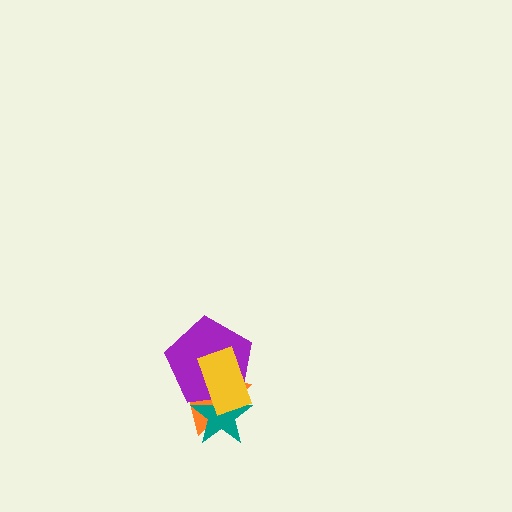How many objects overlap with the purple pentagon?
3 objects overlap with the purple pentagon.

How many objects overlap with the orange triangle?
3 objects overlap with the orange triangle.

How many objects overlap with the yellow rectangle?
3 objects overlap with the yellow rectangle.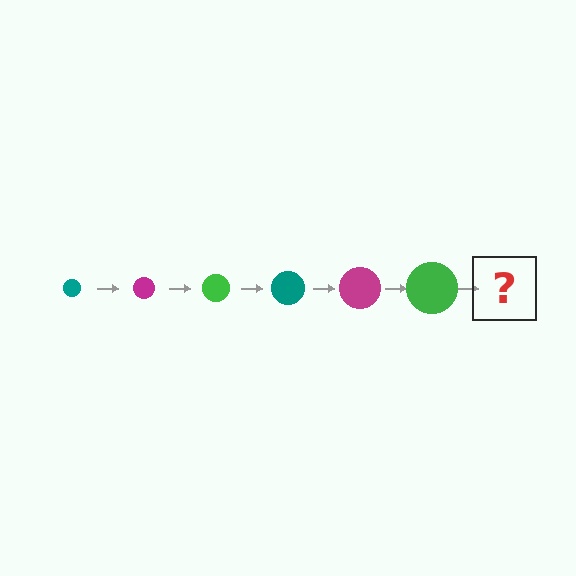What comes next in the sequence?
The next element should be a teal circle, larger than the previous one.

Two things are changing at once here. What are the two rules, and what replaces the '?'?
The two rules are that the circle grows larger each step and the color cycles through teal, magenta, and green. The '?' should be a teal circle, larger than the previous one.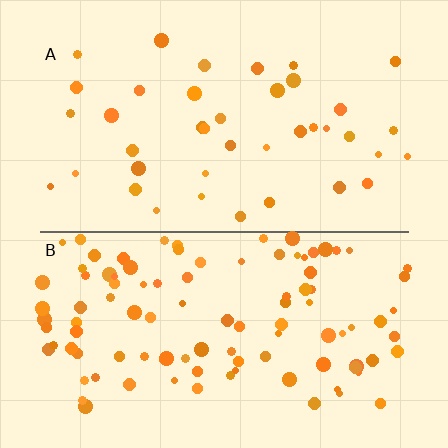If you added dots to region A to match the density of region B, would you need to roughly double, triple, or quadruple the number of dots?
Approximately triple.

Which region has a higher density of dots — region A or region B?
B (the bottom).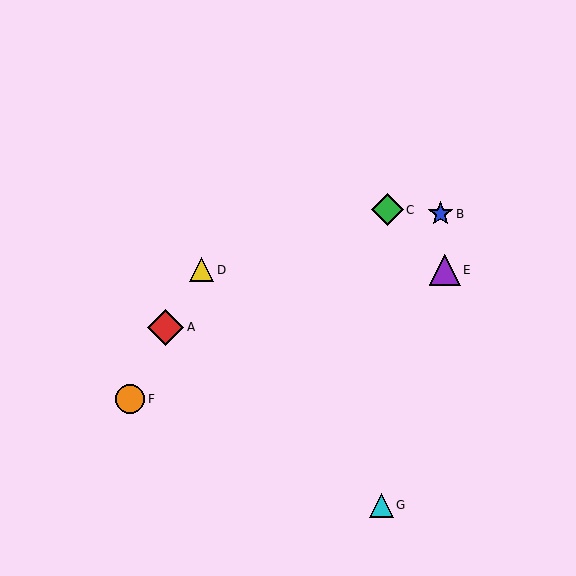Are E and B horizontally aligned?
No, E is at y≈270 and B is at y≈214.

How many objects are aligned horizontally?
2 objects (D, E) are aligned horizontally.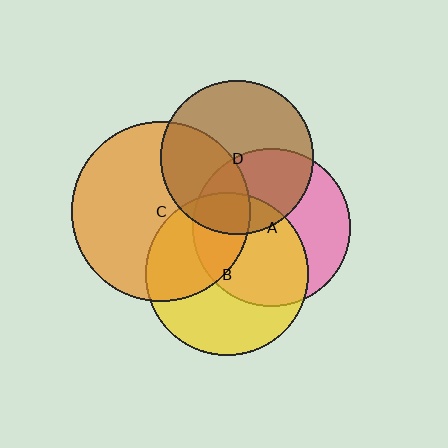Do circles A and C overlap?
Yes.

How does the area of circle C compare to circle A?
Approximately 1.3 times.